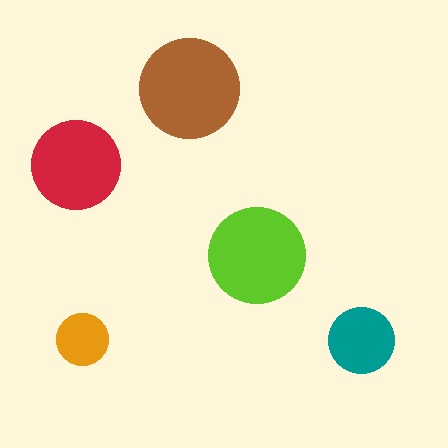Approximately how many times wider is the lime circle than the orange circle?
About 2 times wider.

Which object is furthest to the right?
The teal circle is rightmost.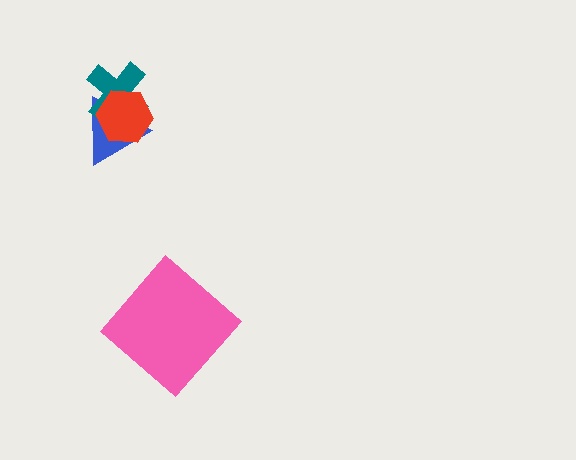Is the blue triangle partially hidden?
Yes, it is partially covered by another shape.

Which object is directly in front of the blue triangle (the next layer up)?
The teal cross is directly in front of the blue triangle.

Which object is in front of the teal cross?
The red hexagon is in front of the teal cross.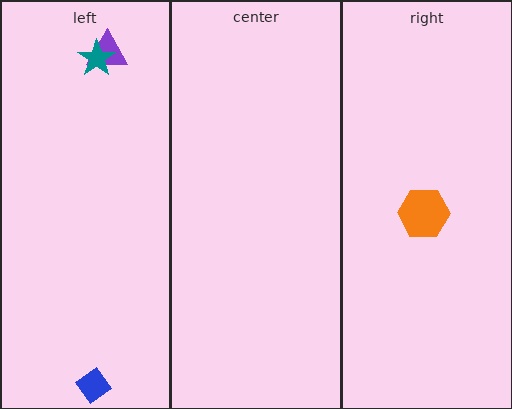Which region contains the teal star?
The left region.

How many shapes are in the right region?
1.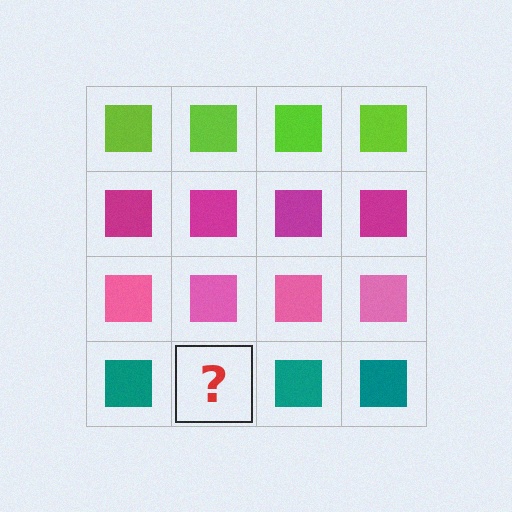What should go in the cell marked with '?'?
The missing cell should contain a teal square.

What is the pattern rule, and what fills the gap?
The rule is that each row has a consistent color. The gap should be filled with a teal square.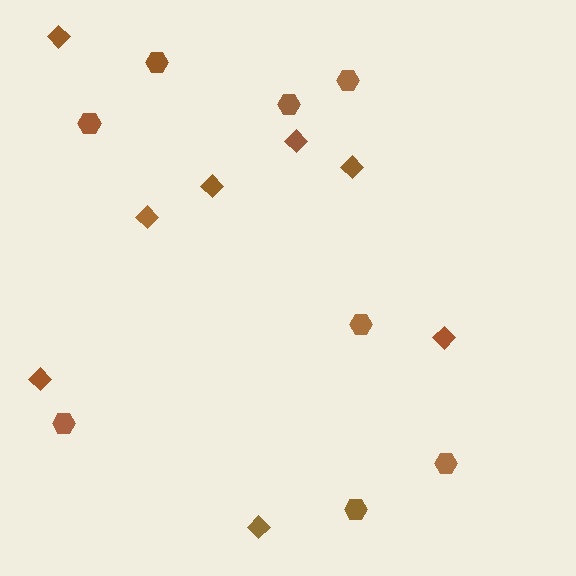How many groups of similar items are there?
There are 2 groups: one group of hexagons (8) and one group of diamonds (8).